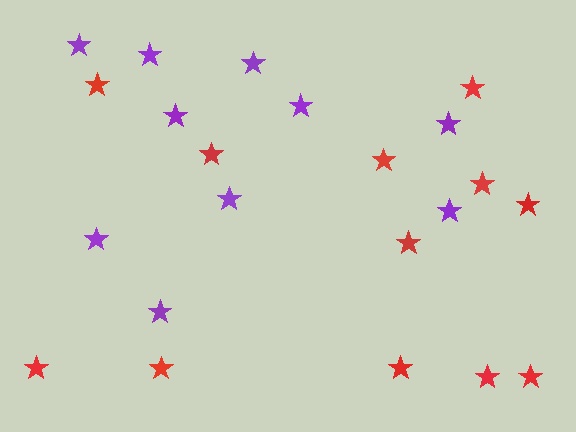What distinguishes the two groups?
There are 2 groups: one group of purple stars (10) and one group of red stars (12).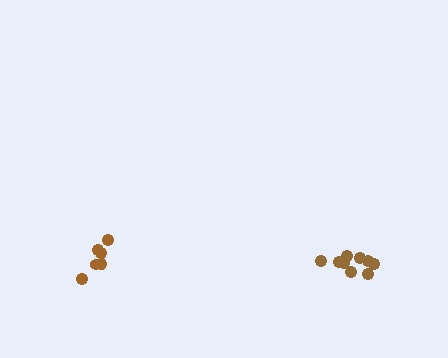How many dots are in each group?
Group 1: 6 dots, Group 2: 9 dots (15 total).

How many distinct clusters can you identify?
There are 2 distinct clusters.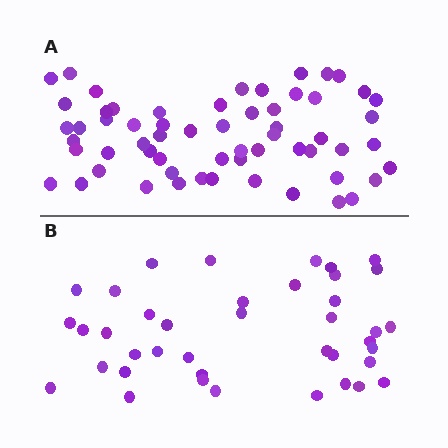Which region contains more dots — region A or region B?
Region A (the top region) has more dots.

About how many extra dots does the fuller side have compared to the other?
Region A has approximately 20 more dots than region B.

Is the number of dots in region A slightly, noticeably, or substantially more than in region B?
Region A has substantially more. The ratio is roughly 1.5 to 1.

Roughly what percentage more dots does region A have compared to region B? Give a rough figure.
About 50% more.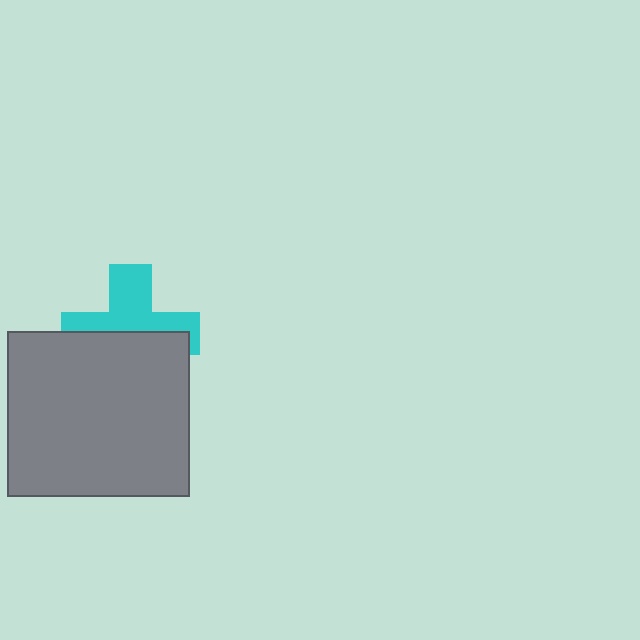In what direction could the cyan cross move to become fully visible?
The cyan cross could move up. That would shift it out from behind the gray rectangle entirely.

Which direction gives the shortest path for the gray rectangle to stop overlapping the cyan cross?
Moving down gives the shortest separation.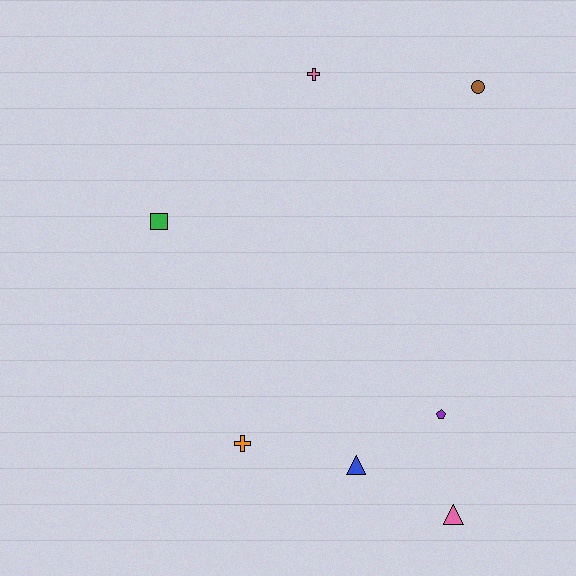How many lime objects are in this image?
There are no lime objects.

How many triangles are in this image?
There are 2 triangles.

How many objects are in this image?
There are 7 objects.